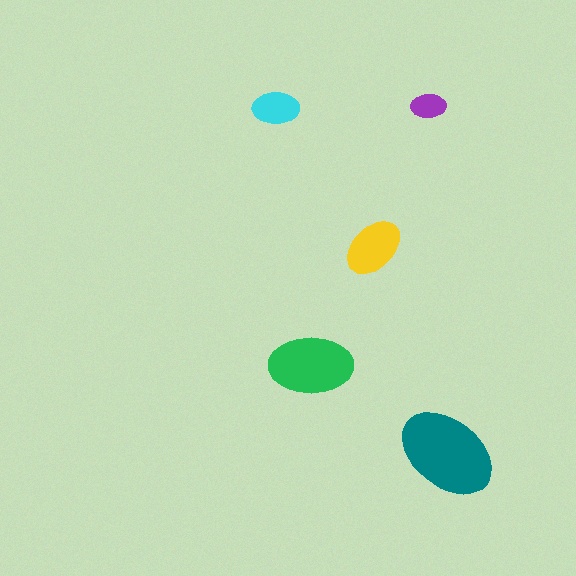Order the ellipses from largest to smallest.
the teal one, the green one, the yellow one, the cyan one, the purple one.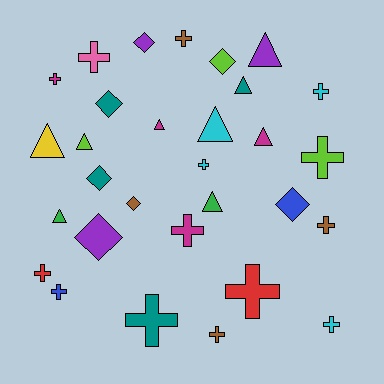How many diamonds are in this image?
There are 7 diamonds.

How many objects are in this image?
There are 30 objects.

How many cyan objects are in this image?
There are 4 cyan objects.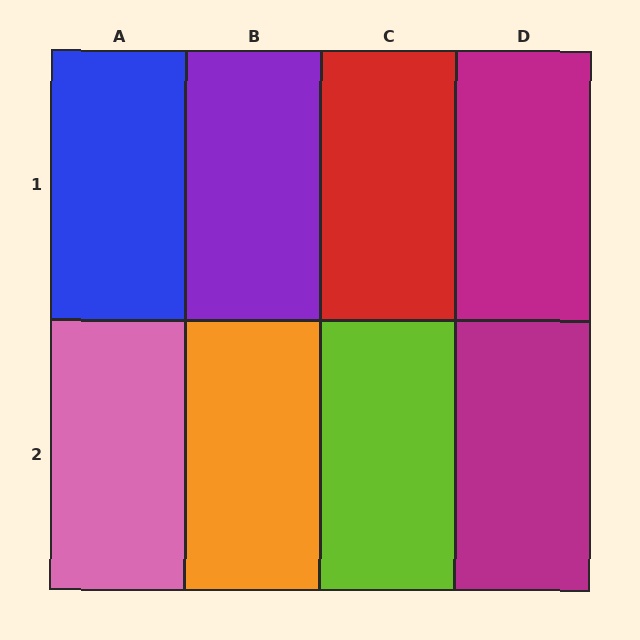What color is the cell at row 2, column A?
Pink.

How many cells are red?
1 cell is red.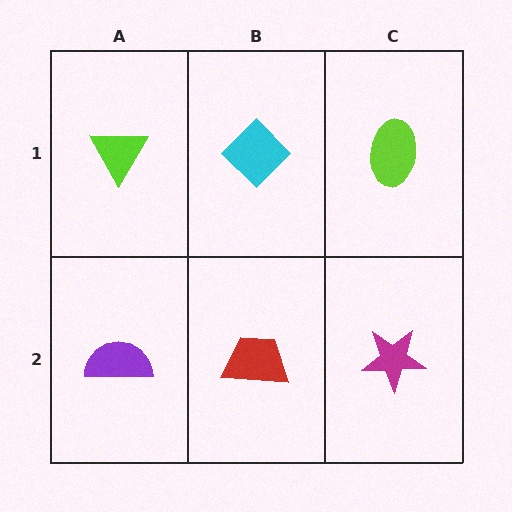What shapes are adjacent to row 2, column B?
A cyan diamond (row 1, column B), a purple semicircle (row 2, column A), a magenta star (row 2, column C).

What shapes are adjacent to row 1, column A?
A purple semicircle (row 2, column A), a cyan diamond (row 1, column B).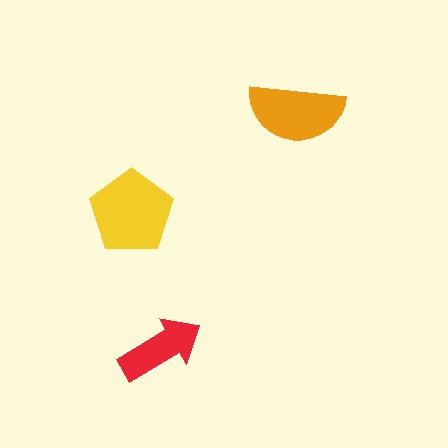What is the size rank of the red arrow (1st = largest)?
3rd.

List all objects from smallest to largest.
The red arrow, the orange semicircle, the yellow pentagon.